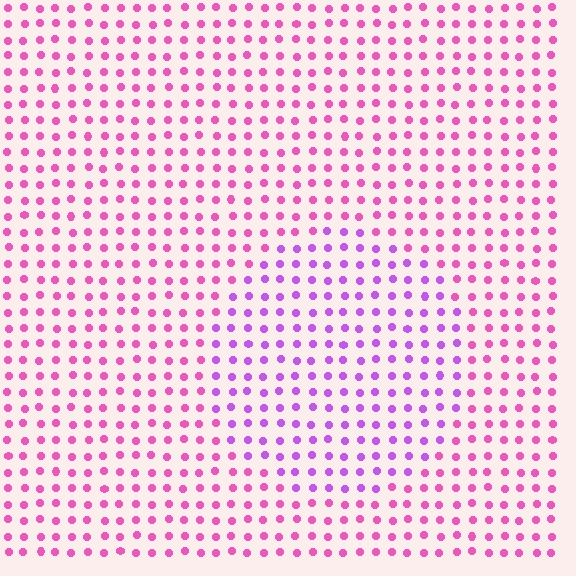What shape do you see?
I see a circle.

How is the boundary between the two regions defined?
The boundary is defined purely by a slight shift in hue (about 37 degrees). Spacing, size, and orientation are identical on both sides.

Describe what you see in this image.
The image is filled with small pink elements in a uniform arrangement. A circle-shaped region is visible where the elements are tinted to a slightly different hue, forming a subtle color boundary.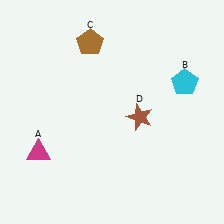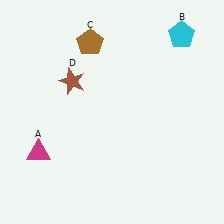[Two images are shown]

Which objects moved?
The objects that moved are: the cyan pentagon (B), the brown star (D).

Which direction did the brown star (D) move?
The brown star (D) moved left.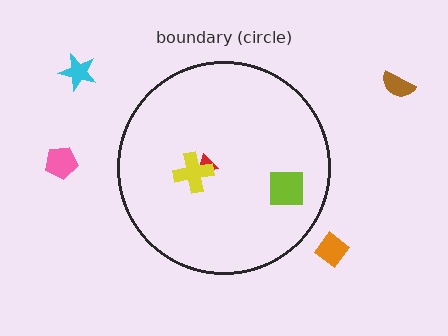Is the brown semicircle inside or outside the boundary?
Outside.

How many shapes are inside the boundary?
3 inside, 4 outside.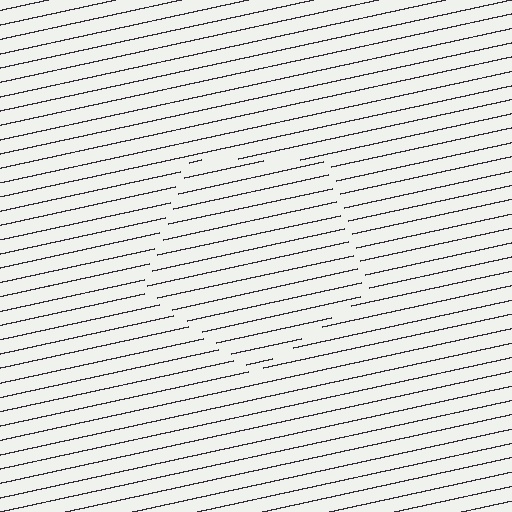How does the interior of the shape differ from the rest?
The interior of the shape contains the same grating, shifted by half a period — the contour is defined by the phase discontinuity where line-ends from the inner and outer gratings abut.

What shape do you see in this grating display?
An illusory pentagon. The interior of the shape contains the same grating, shifted by half a period — the contour is defined by the phase discontinuity where line-ends from the inner and outer gratings abut.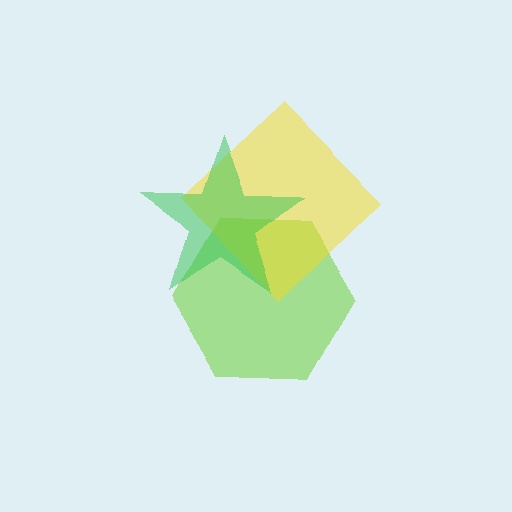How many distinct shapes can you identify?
There are 3 distinct shapes: a lime hexagon, a yellow diamond, a green star.